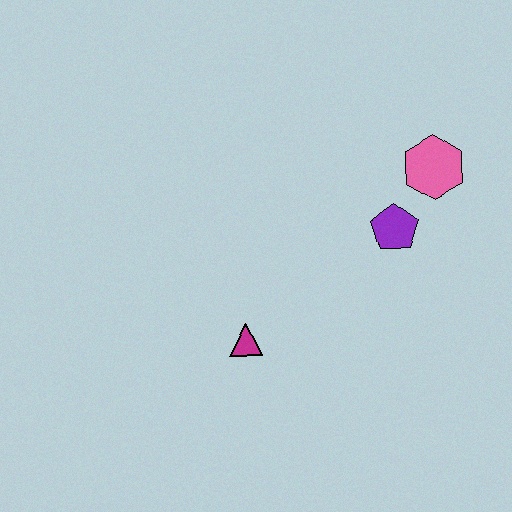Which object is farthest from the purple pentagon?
The magenta triangle is farthest from the purple pentagon.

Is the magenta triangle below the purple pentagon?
Yes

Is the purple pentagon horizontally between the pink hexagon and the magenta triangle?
Yes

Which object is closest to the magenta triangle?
The purple pentagon is closest to the magenta triangle.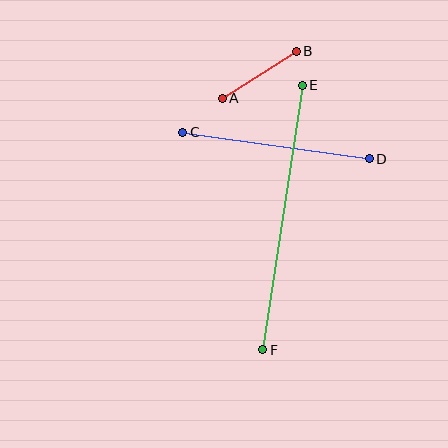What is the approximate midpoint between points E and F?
The midpoint is at approximately (282, 218) pixels.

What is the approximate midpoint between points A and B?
The midpoint is at approximately (259, 75) pixels.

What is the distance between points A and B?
The distance is approximately 88 pixels.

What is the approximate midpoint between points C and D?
The midpoint is at approximately (276, 146) pixels.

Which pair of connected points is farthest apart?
Points E and F are farthest apart.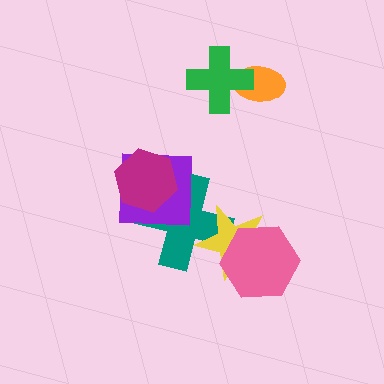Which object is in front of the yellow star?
The pink hexagon is in front of the yellow star.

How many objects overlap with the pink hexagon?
1 object overlaps with the pink hexagon.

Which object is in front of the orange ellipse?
The green cross is in front of the orange ellipse.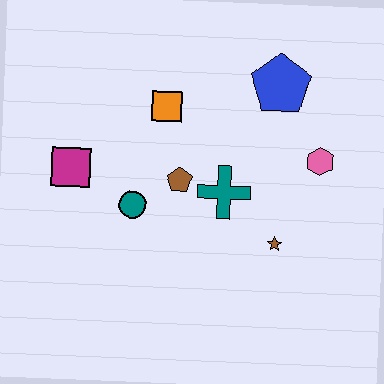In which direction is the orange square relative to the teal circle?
The orange square is above the teal circle.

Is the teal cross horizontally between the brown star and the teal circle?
Yes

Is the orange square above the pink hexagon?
Yes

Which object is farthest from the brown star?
The magenta square is farthest from the brown star.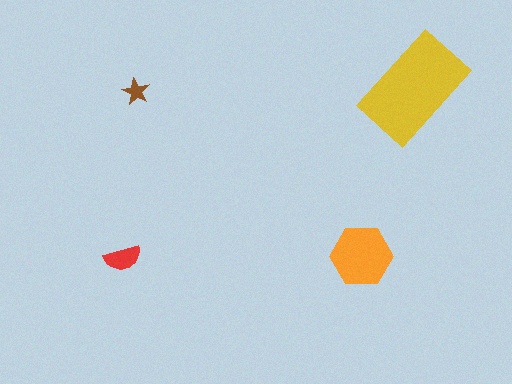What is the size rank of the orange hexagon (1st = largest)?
2nd.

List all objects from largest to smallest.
The yellow rectangle, the orange hexagon, the red semicircle, the brown star.